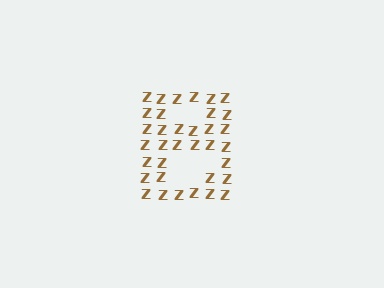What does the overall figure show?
The overall figure shows the letter B.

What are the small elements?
The small elements are letter Z's.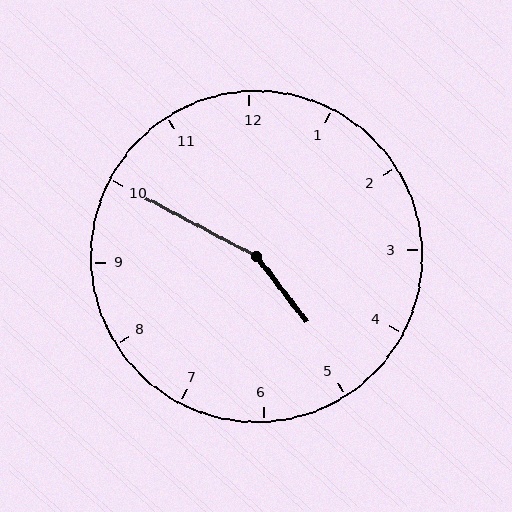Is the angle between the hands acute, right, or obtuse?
It is obtuse.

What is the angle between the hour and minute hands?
Approximately 155 degrees.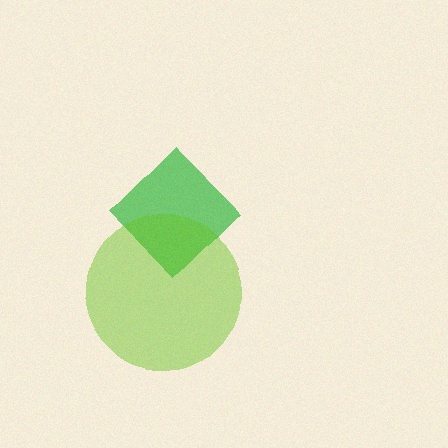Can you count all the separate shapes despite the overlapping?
Yes, there are 2 separate shapes.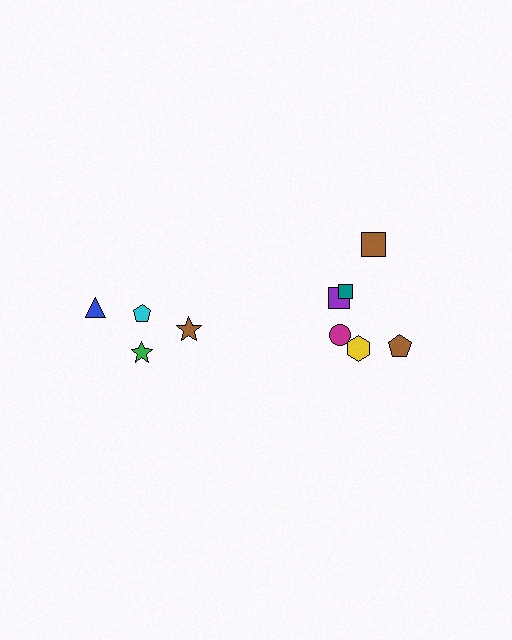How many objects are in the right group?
There are 6 objects.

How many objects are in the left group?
There are 4 objects.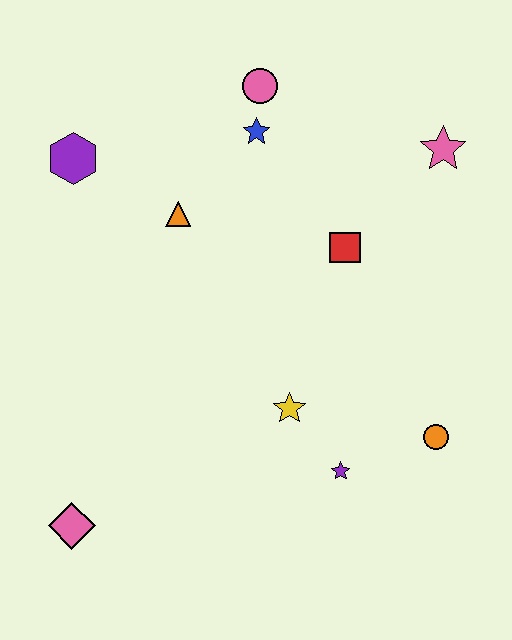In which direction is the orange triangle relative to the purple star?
The orange triangle is above the purple star.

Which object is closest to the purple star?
The yellow star is closest to the purple star.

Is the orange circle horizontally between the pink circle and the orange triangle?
No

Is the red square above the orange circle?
Yes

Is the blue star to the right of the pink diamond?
Yes